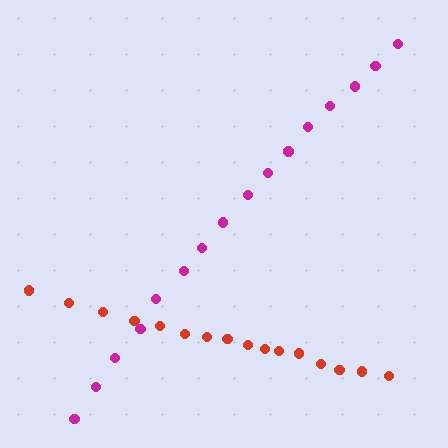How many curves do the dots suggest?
There are 2 distinct paths.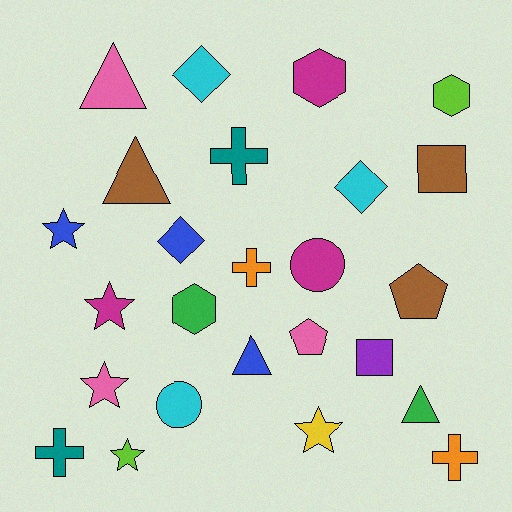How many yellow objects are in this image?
There is 1 yellow object.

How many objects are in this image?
There are 25 objects.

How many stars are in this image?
There are 5 stars.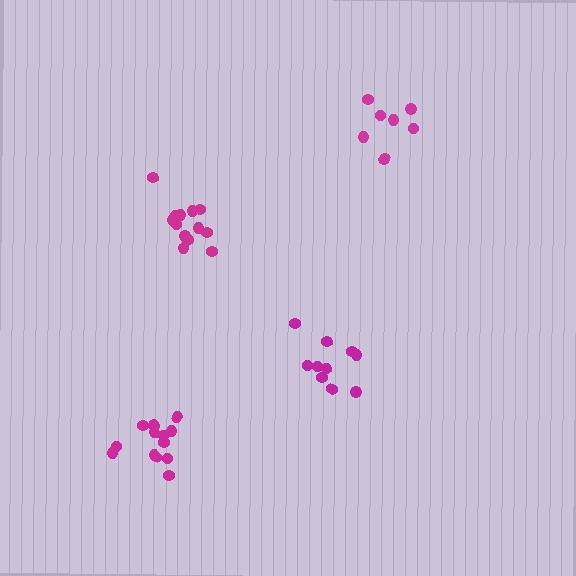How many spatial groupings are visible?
There are 4 spatial groupings.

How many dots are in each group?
Group 1: 10 dots, Group 2: 13 dots, Group 3: 13 dots, Group 4: 7 dots (43 total).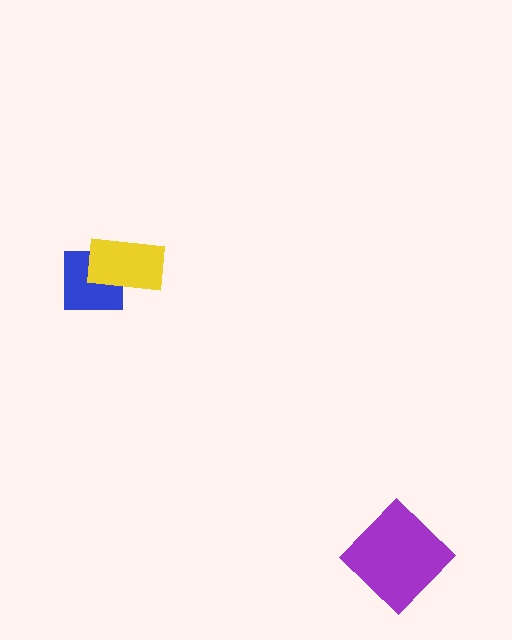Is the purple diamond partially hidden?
No, no other shape covers it.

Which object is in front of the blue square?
The yellow rectangle is in front of the blue square.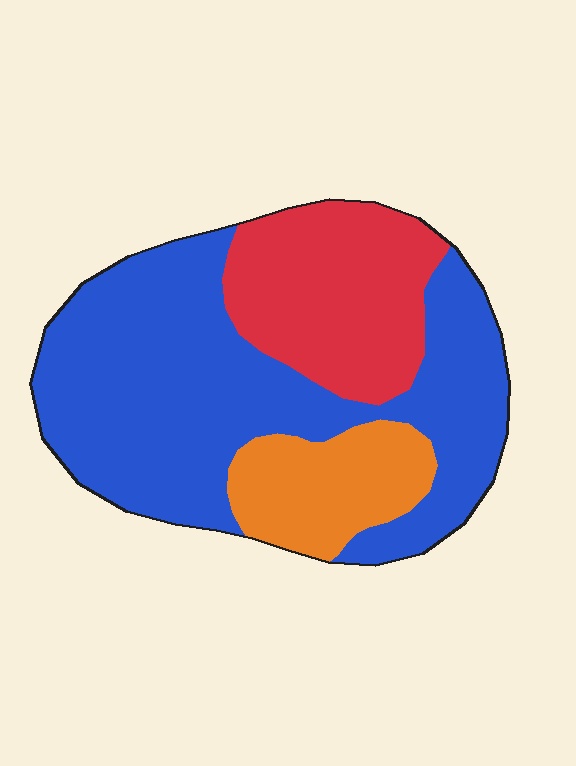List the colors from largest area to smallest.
From largest to smallest: blue, red, orange.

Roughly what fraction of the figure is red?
Red covers roughly 25% of the figure.